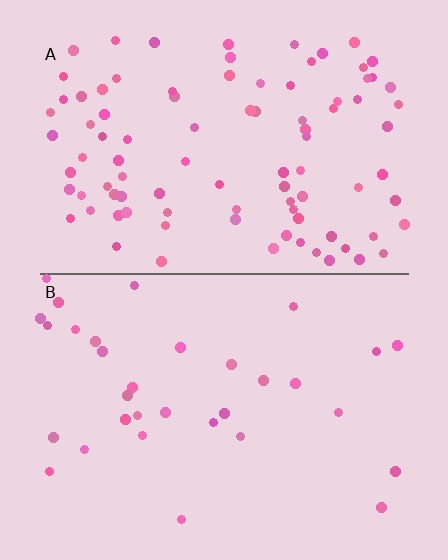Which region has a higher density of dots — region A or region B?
A (the top).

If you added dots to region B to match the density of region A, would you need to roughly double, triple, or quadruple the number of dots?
Approximately triple.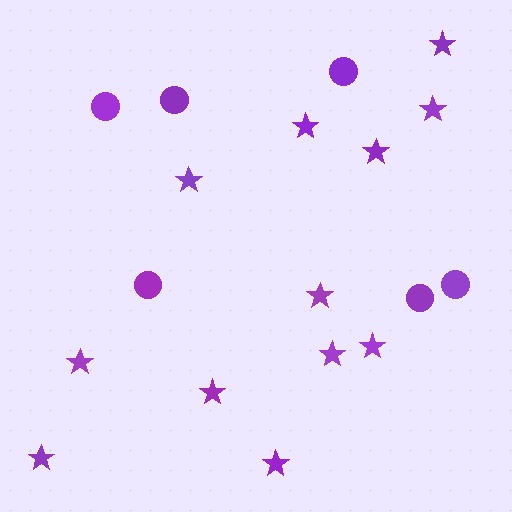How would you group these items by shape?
There are 2 groups: one group of stars (12) and one group of circles (6).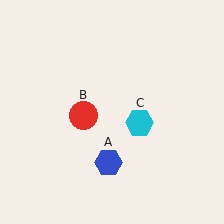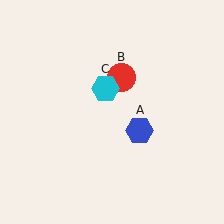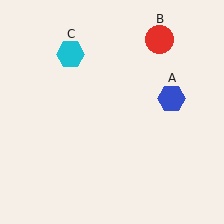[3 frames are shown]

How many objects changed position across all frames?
3 objects changed position: blue hexagon (object A), red circle (object B), cyan hexagon (object C).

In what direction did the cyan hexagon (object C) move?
The cyan hexagon (object C) moved up and to the left.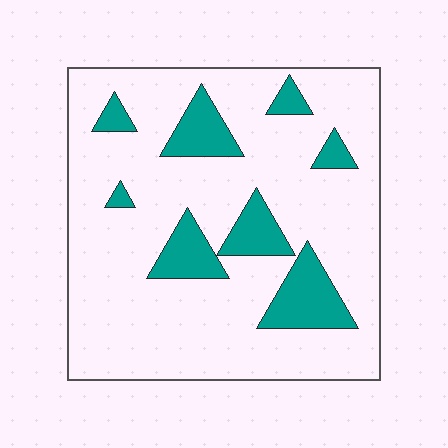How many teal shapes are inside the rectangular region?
8.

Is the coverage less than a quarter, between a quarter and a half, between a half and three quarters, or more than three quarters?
Less than a quarter.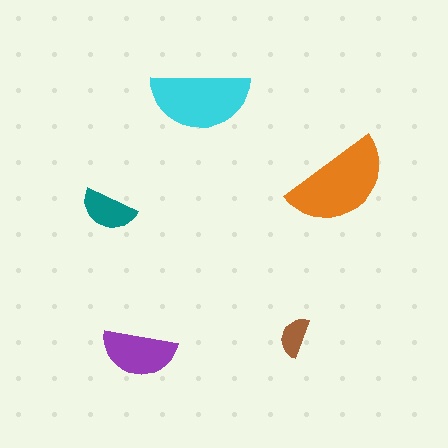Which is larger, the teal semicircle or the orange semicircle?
The orange one.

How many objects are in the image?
There are 5 objects in the image.